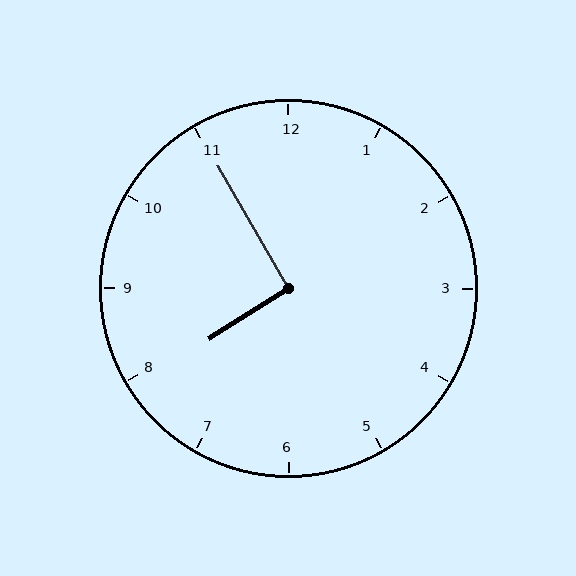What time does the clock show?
7:55.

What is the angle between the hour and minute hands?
Approximately 92 degrees.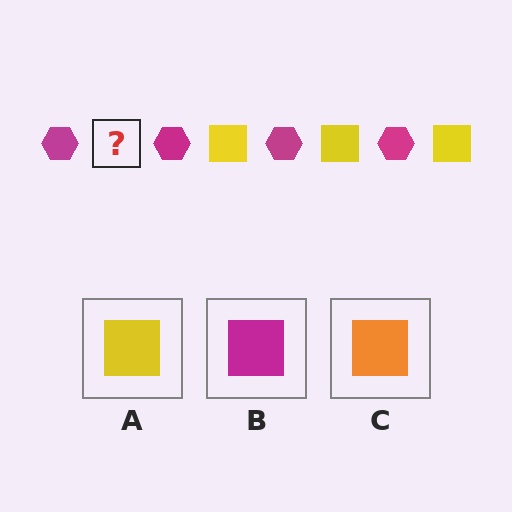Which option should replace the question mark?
Option A.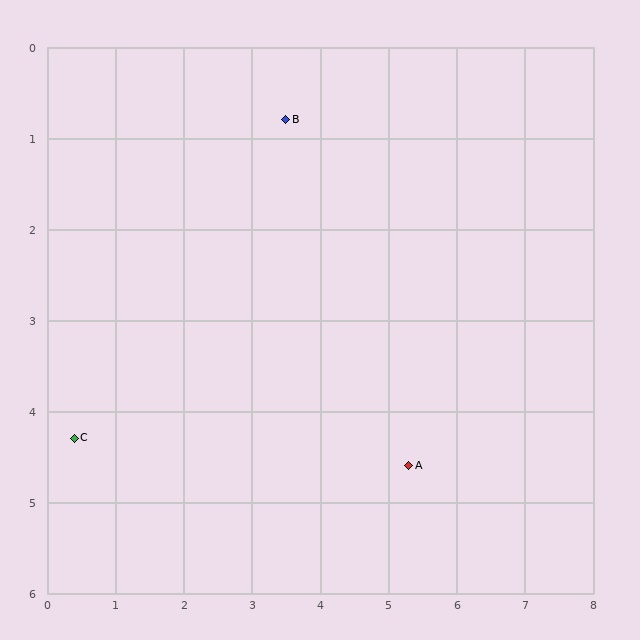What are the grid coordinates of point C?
Point C is at approximately (0.4, 4.3).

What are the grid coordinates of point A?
Point A is at approximately (5.3, 4.6).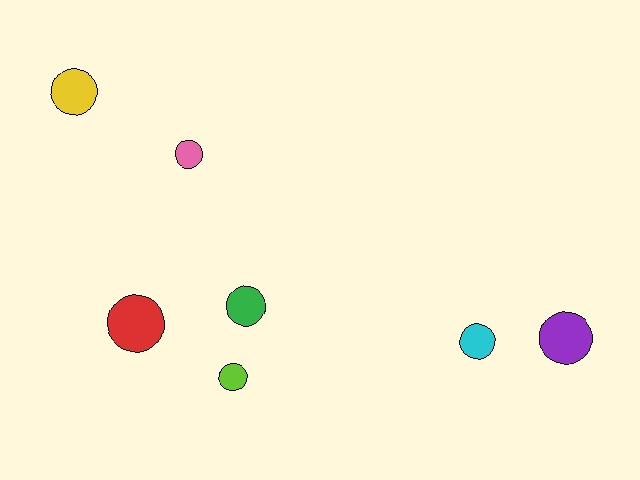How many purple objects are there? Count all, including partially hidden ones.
There is 1 purple object.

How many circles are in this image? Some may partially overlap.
There are 7 circles.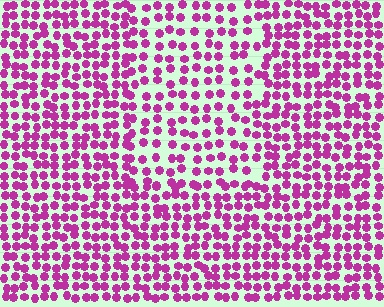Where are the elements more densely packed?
The elements are more densely packed outside the rectangle boundary.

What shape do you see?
I see a rectangle.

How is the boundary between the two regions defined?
The boundary is defined by a change in element density (approximately 1.6x ratio). All elements are the same color, size, and shape.